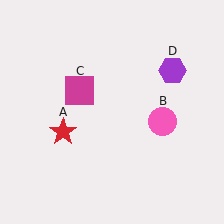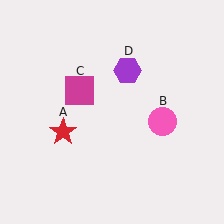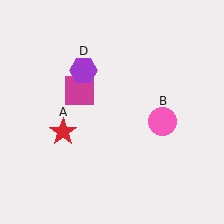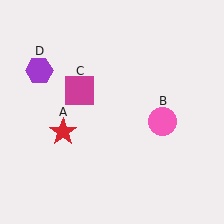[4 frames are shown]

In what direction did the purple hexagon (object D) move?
The purple hexagon (object D) moved left.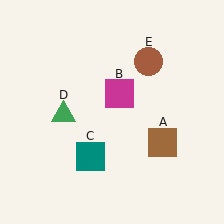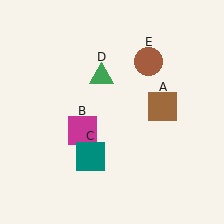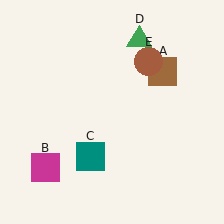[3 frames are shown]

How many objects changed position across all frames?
3 objects changed position: brown square (object A), magenta square (object B), green triangle (object D).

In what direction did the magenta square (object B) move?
The magenta square (object B) moved down and to the left.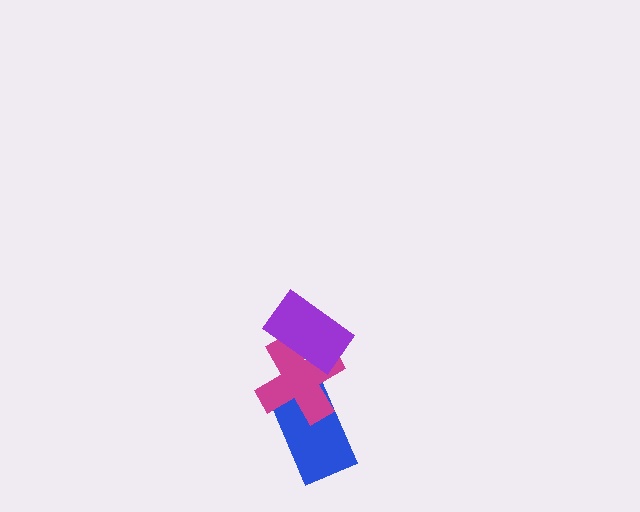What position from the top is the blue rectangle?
The blue rectangle is 3rd from the top.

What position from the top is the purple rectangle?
The purple rectangle is 1st from the top.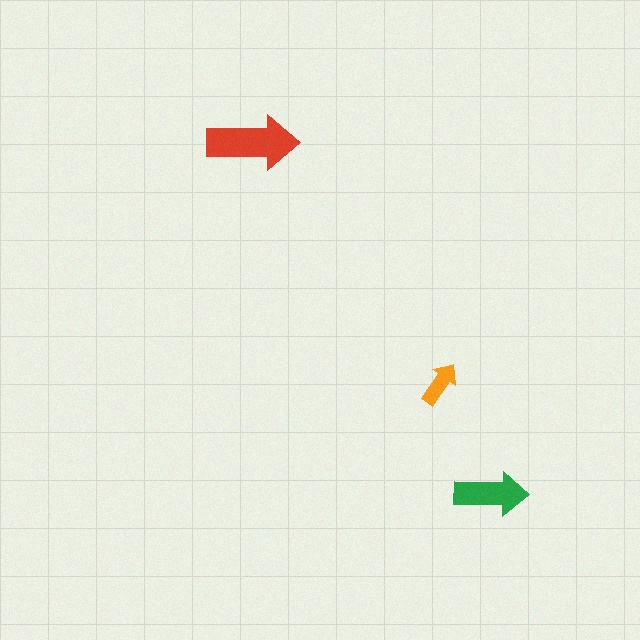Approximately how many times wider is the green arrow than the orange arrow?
About 1.5 times wider.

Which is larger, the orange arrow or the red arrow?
The red one.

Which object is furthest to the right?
The green arrow is rightmost.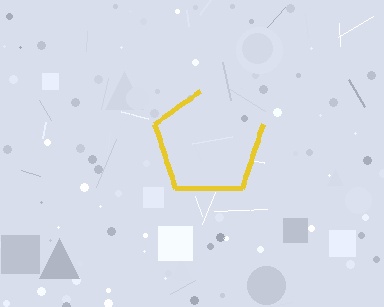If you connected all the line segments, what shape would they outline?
They would outline a pentagon.